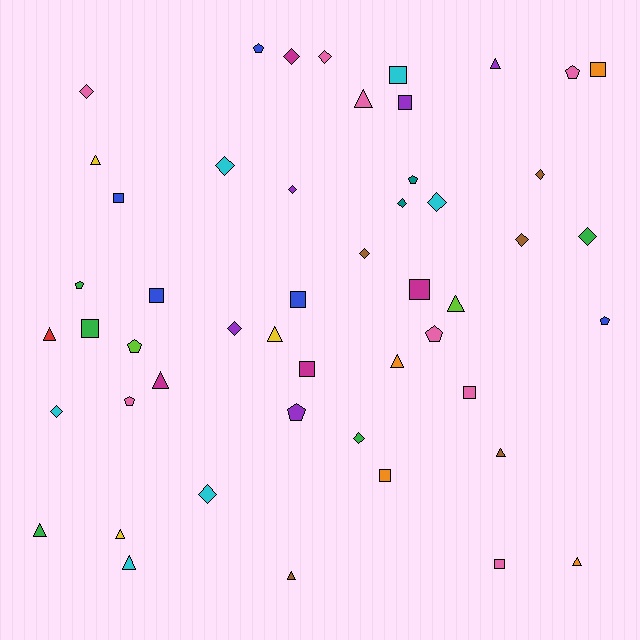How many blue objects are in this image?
There are 5 blue objects.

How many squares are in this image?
There are 12 squares.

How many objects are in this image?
There are 50 objects.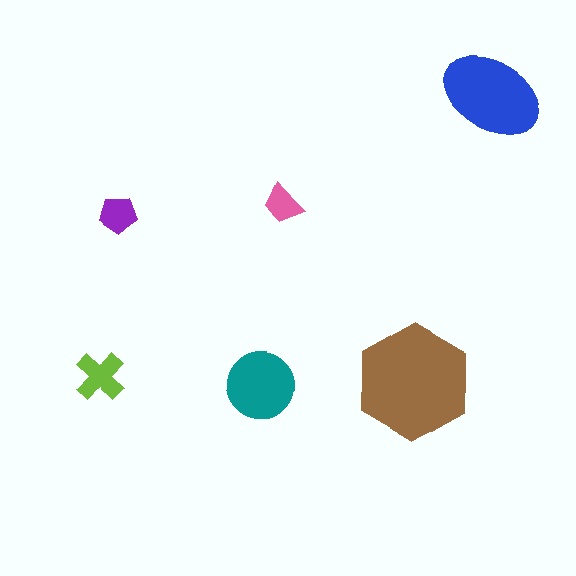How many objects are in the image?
There are 6 objects in the image.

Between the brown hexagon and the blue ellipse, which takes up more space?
The brown hexagon.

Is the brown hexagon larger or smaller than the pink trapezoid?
Larger.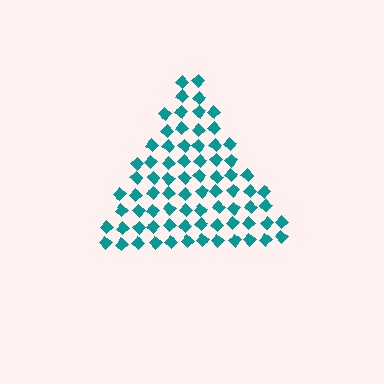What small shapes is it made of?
It is made of small diamonds.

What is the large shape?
The large shape is a triangle.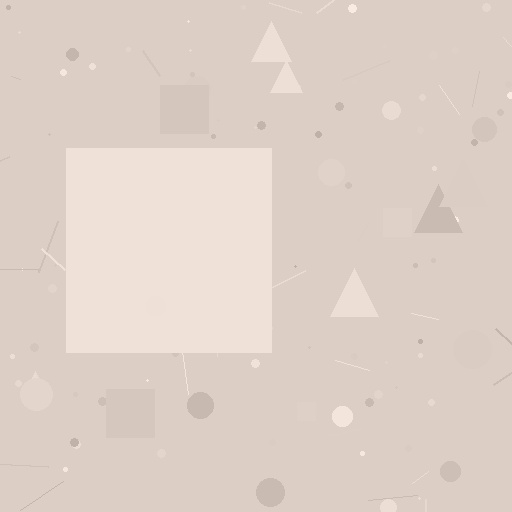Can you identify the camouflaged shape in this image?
The camouflaged shape is a square.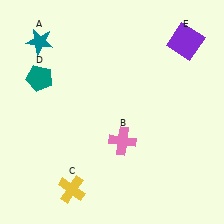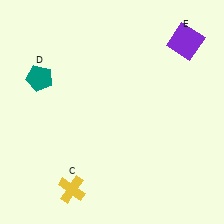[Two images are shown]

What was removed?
The pink cross (B), the teal star (A) were removed in Image 2.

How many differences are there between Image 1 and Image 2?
There are 2 differences between the two images.